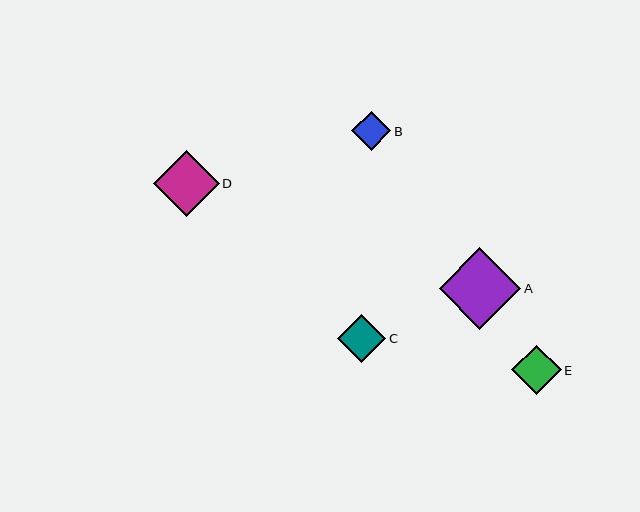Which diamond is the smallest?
Diamond B is the smallest with a size of approximately 39 pixels.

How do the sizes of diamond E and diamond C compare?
Diamond E and diamond C are approximately the same size.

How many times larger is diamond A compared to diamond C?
Diamond A is approximately 1.7 times the size of diamond C.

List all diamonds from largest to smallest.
From largest to smallest: A, D, E, C, B.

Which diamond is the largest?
Diamond A is the largest with a size of approximately 81 pixels.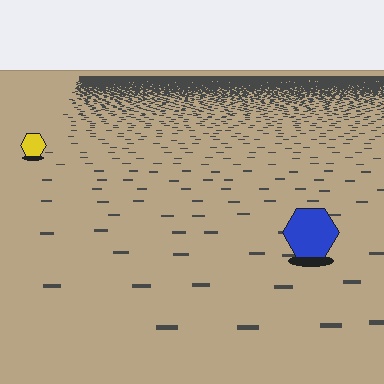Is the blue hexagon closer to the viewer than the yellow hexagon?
Yes. The blue hexagon is closer — you can tell from the texture gradient: the ground texture is coarser near it.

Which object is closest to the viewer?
The blue hexagon is closest. The texture marks near it are larger and more spread out.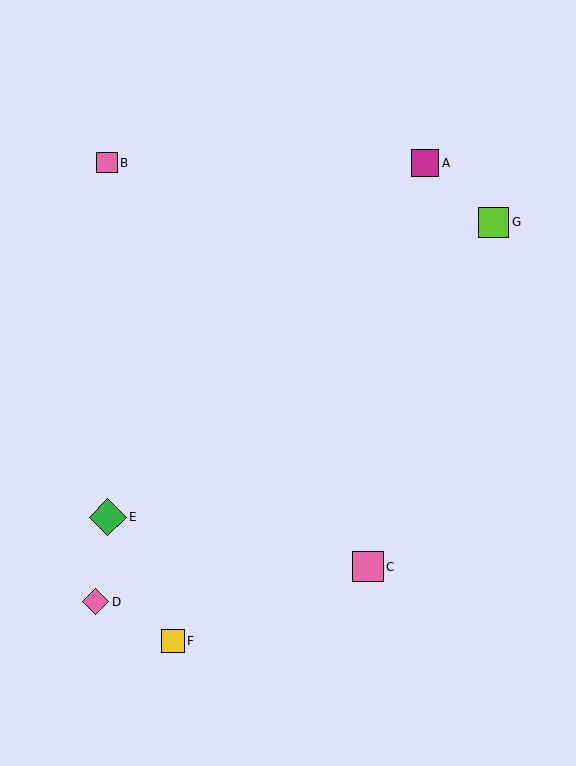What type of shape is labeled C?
Shape C is a pink square.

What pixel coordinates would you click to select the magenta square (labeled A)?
Click at (425, 163) to select the magenta square A.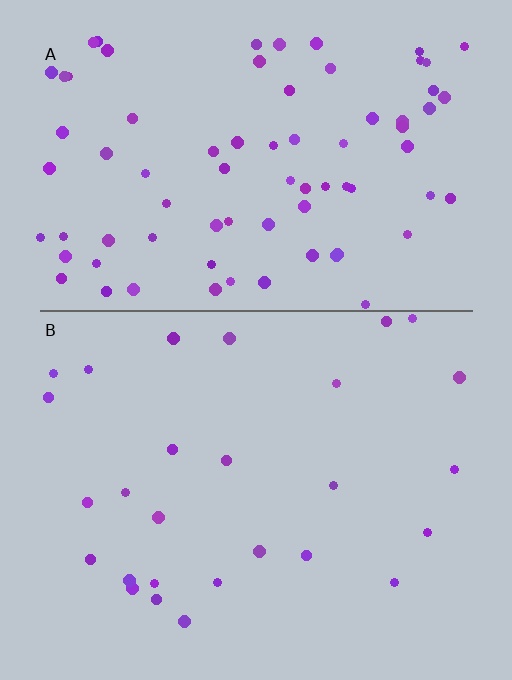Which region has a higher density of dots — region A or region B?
A (the top).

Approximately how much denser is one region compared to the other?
Approximately 2.9× — region A over region B.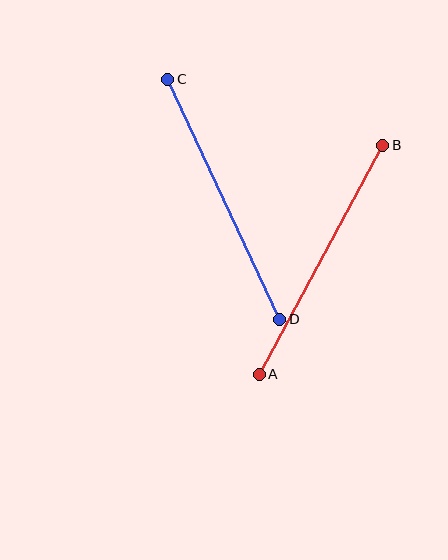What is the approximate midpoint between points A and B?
The midpoint is at approximately (321, 260) pixels.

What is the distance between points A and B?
The distance is approximately 260 pixels.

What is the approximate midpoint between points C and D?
The midpoint is at approximately (224, 199) pixels.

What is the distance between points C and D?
The distance is approximately 265 pixels.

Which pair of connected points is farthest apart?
Points C and D are farthest apart.